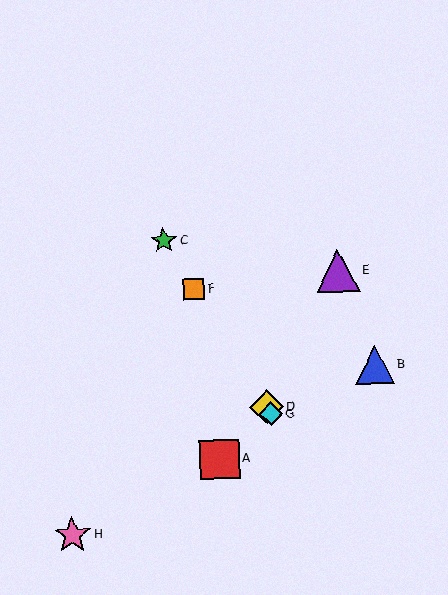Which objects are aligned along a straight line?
Objects C, D, F, G are aligned along a straight line.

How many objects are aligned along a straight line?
4 objects (C, D, F, G) are aligned along a straight line.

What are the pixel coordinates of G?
Object G is at (271, 414).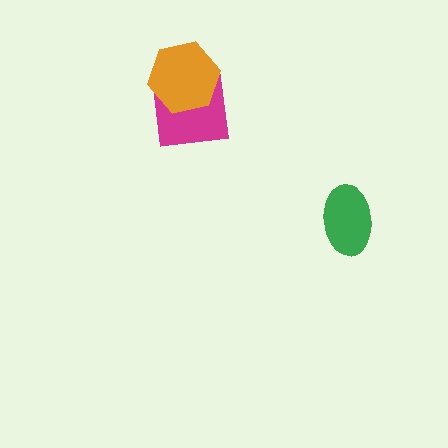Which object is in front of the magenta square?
The orange hexagon is in front of the magenta square.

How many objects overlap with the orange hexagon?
1 object overlaps with the orange hexagon.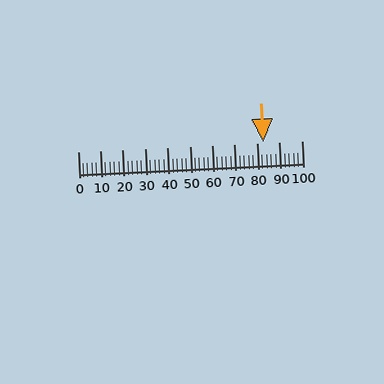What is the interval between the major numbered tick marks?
The major tick marks are spaced 10 units apart.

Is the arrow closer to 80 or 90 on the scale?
The arrow is closer to 80.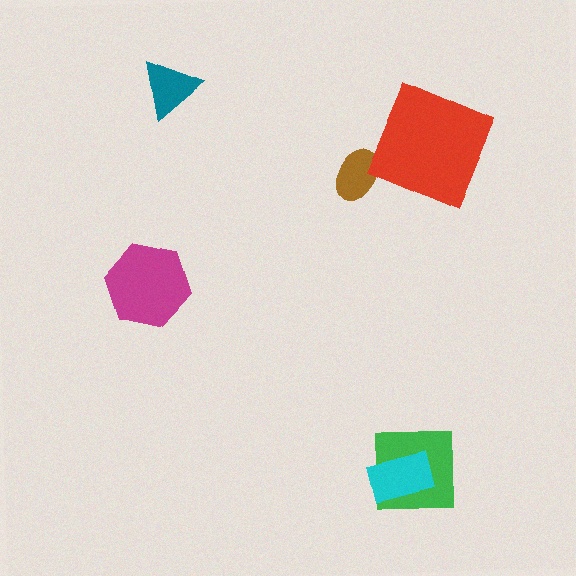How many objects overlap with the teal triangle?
0 objects overlap with the teal triangle.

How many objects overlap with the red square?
0 objects overlap with the red square.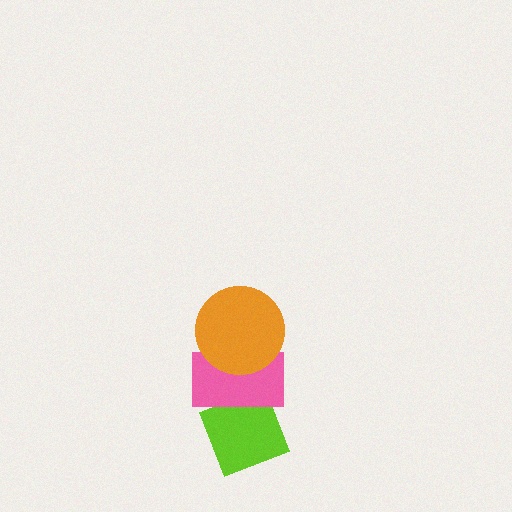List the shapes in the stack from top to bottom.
From top to bottom: the orange circle, the pink rectangle, the lime diamond.